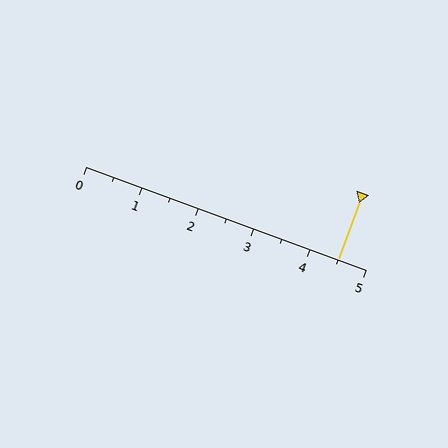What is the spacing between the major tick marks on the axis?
The major ticks are spaced 1 apart.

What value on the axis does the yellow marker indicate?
The marker indicates approximately 4.5.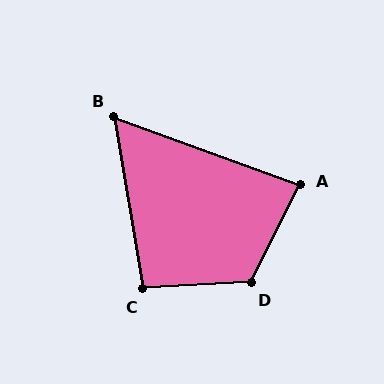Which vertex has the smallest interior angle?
B, at approximately 61 degrees.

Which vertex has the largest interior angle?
D, at approximately 119 degrees.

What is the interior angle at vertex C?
Approximately 96 degrees (obtuse).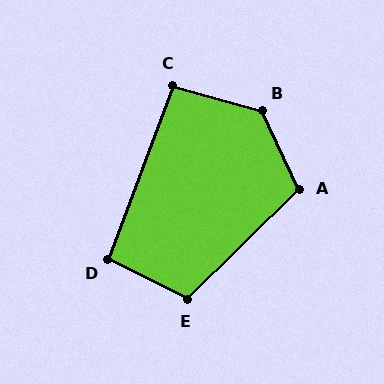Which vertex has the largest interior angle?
B, at approximately 130 degrees.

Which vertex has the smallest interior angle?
C, at approximately 95 degrees.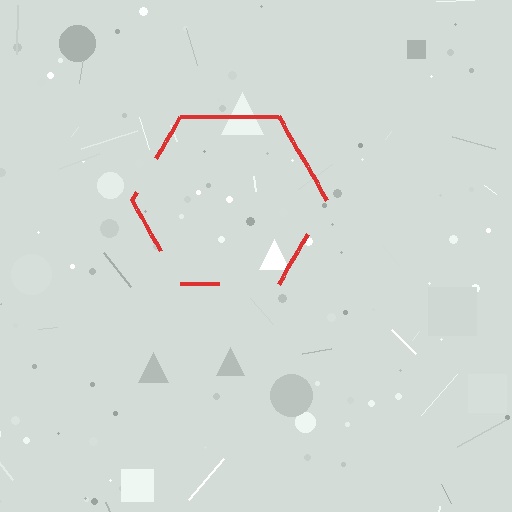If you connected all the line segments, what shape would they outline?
They would outline a hexagon.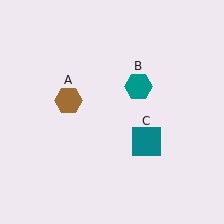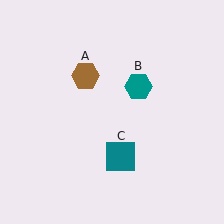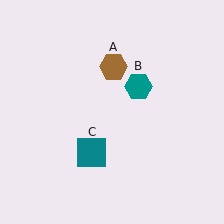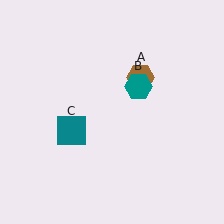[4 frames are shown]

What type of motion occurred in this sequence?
The brown hexagon (object A), teal square (object C) rotated clockwise around the center of the scene.